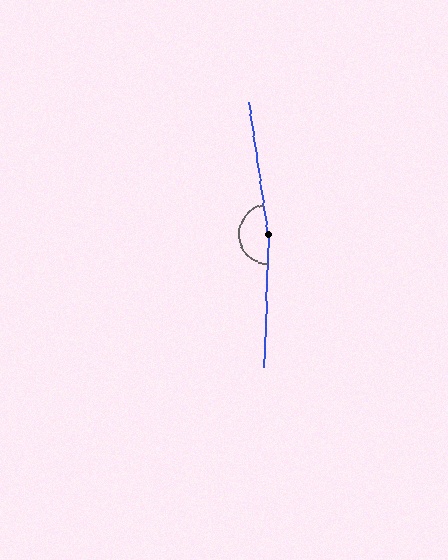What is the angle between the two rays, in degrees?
Approximately 170 degrees.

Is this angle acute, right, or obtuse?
It is obtuse.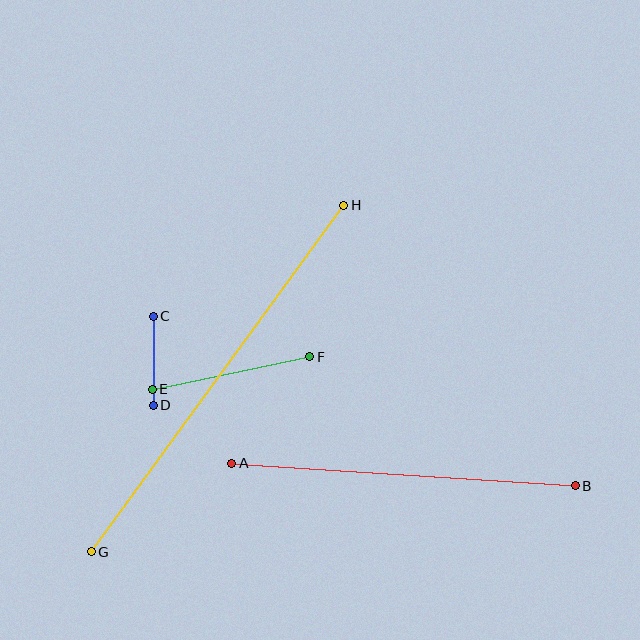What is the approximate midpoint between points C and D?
The midpoint is at approximately (153, 361) pixels.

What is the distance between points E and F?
The distance is approximately 161 pixels.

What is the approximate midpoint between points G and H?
The midpoint is at approximately (218, 378) pixels.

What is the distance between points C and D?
The distance is approximately 89 pixels.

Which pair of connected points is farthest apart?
Points G and H are farthest apart.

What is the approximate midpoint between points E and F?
The midpoint is at approximately (231, 373) pixels.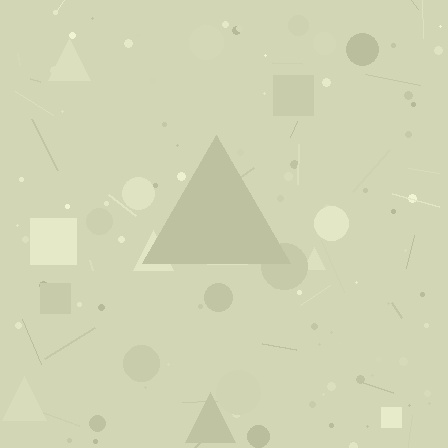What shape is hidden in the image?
A triangle is hidden in the image.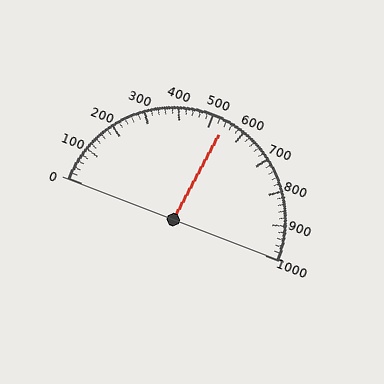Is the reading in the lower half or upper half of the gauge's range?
The reading is in the upper half of the range (0 to 1000).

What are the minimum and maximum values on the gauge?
The gauge ranges from 0 to 1000.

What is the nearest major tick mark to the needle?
The nearest major tick mark is 500.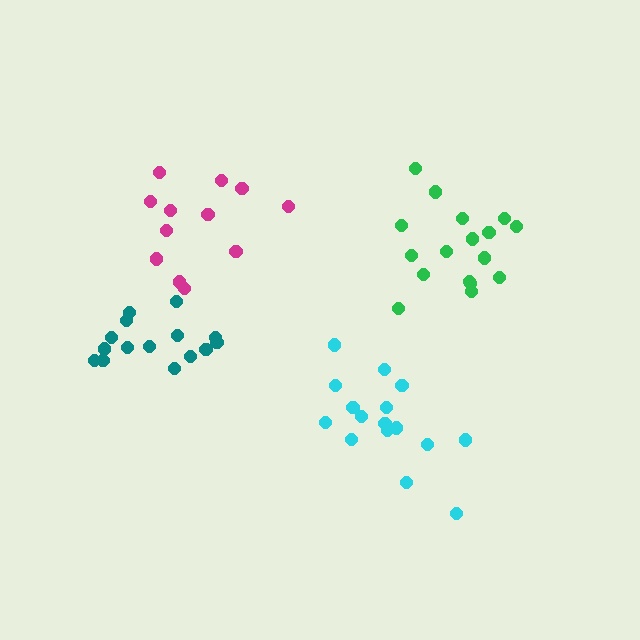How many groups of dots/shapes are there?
There are 4 groups.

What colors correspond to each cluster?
The clusters are colored: magenta, teal, cyan, green.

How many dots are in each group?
Group 1: 12 dots, Group 2: 15 dots, Group 3: 16 dots, Group 4: 17 dots (60 total).